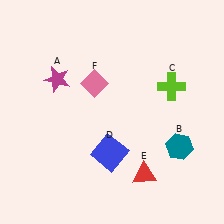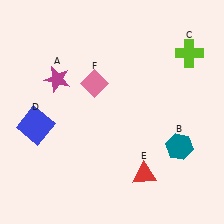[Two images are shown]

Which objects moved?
The objects that moved are: the lime cross (C), the blue square (D).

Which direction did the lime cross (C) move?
The lime cross (C) moved up.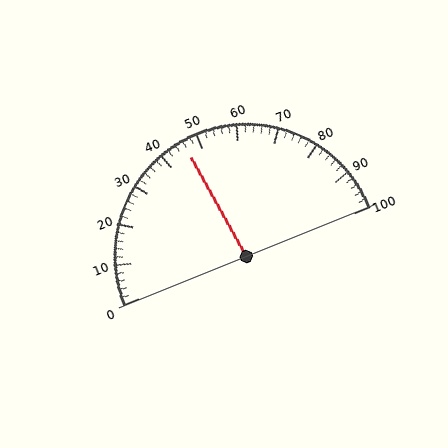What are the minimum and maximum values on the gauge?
The gauge ranges from 0 to 100.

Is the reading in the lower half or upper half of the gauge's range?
The reading is in the lower half of the range (0 to 100).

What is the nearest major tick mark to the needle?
The nearest major tick mark is 50.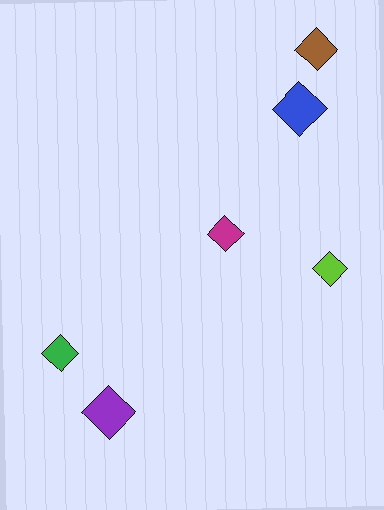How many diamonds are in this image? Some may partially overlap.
There are 6 diamonds.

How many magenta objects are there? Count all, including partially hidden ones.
There is 1 magenta object.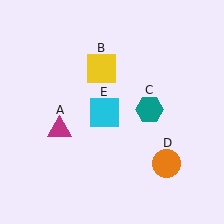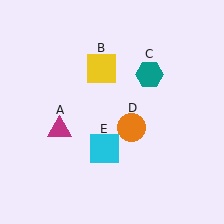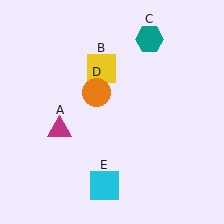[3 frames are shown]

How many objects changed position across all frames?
3 objects changed position: teal hexagon (object C), orange circle (object D), cyan square (object E).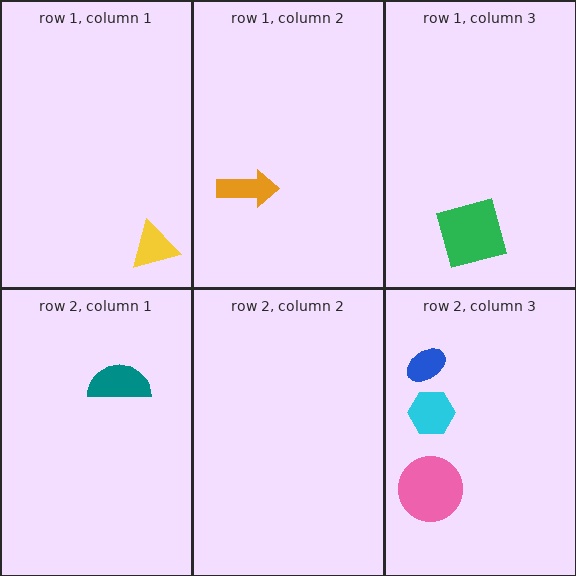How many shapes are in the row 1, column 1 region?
1.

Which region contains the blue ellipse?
The row 2, column 3 region.